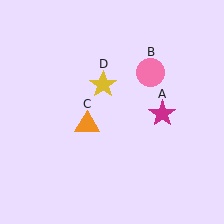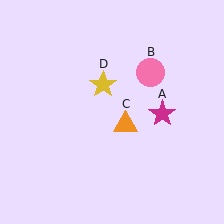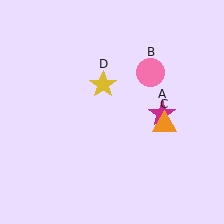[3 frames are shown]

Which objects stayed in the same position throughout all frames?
Magenta star (object A) and pink circle (object B) and yellow star (object D) remained stationary.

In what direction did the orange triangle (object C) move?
The orange triangle (object C) moved right.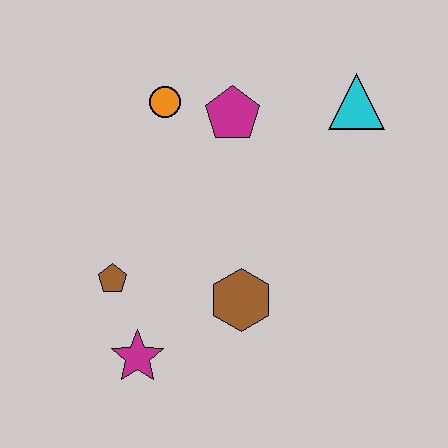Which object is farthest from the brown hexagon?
The cyan triangle is farthest from the brown hexagon.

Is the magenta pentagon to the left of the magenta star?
No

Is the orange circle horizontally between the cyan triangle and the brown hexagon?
No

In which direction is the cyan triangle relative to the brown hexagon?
The cyan triangle is above the brown hexagon.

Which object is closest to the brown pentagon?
The magenta star is closest to the brown pentagon.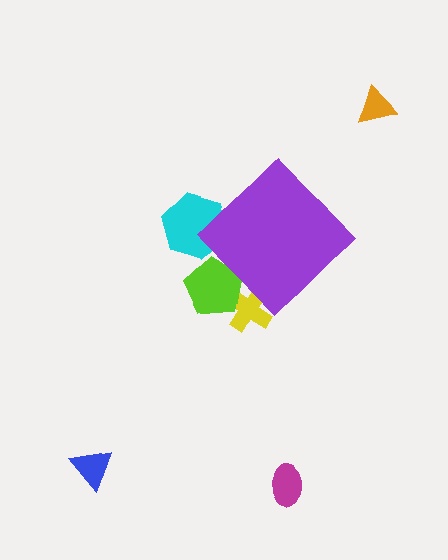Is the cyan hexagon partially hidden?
Yes, the cyan hexagon is partially hidden behind the purple diamond.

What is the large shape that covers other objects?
A purple diamond.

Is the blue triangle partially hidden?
No, the blue triangle is fully visible.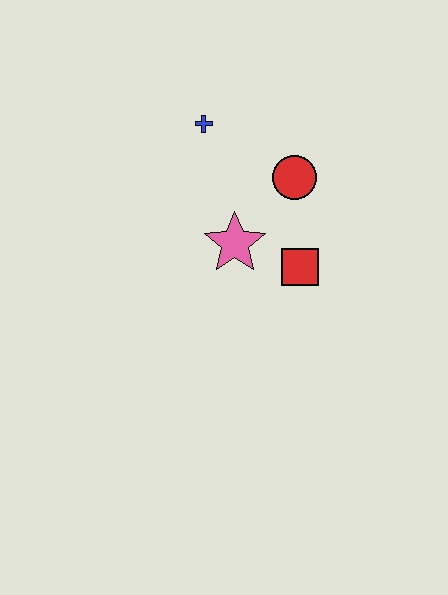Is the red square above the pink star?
No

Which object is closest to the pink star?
The red square is closest to the pink star.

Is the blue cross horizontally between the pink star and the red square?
No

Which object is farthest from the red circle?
The blue cross is farthest from the red circle.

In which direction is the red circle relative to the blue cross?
The red circle is to the right of the blue cross.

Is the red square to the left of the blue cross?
No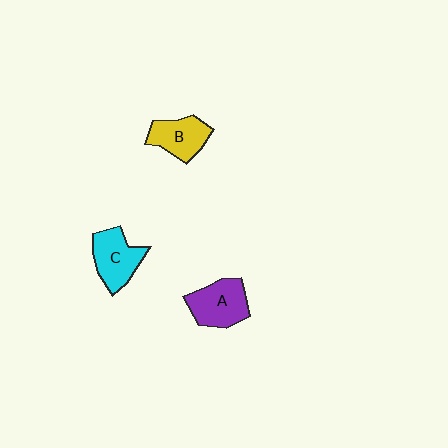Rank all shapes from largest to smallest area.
From largest to smallest: A (purple), C (cyan), B (yellow).